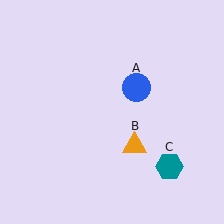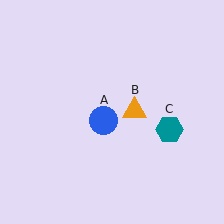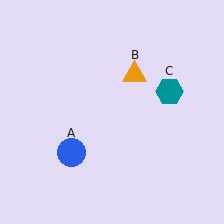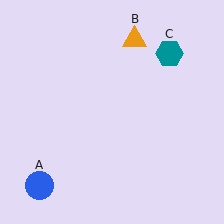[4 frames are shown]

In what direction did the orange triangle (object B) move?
The orange triangle (object B) moved up.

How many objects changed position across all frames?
3 objects changed position: blue circle (object A), orange triangle (object B), teal hexagon (object C).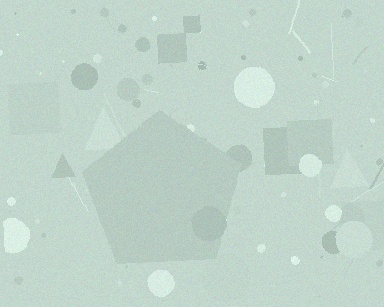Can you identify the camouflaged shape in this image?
The camouflaged shape is a pentagon.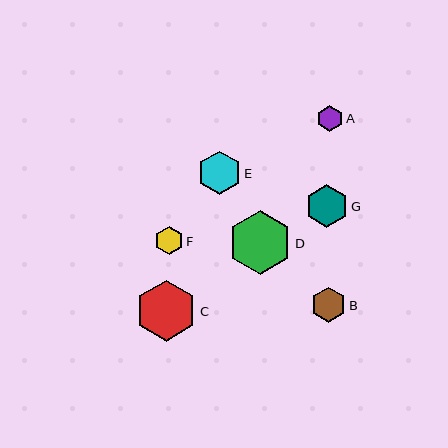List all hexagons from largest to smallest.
From largest to smallest: D, C, E, G, B, F, A.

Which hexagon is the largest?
Hexagon D is the largest with a size of approximately 64 pixels.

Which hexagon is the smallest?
Hexagon A is the smallest with a size of approximately 26 pixels.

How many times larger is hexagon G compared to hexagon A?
Hexagon G is approximately 1.7 times the size of hexagon A.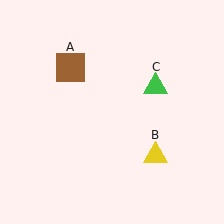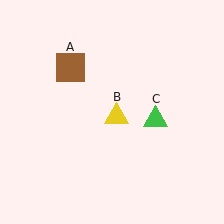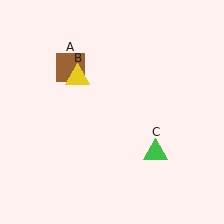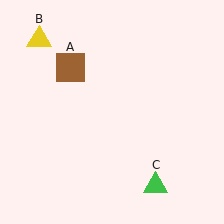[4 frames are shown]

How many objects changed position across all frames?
2 objects changed position: yellow triangle (object B), green triangle (object C).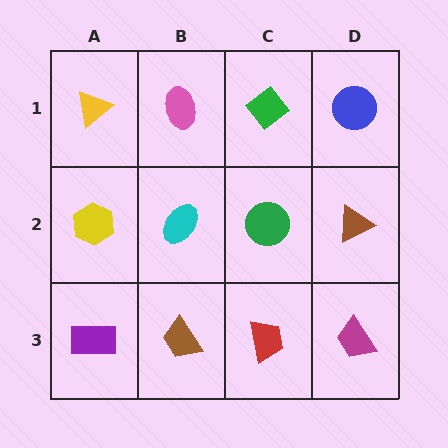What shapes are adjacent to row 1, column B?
A cyan ellipse (row 2, column B), a yellow triangle (row 1, column A), a green diamond (row 1, column C).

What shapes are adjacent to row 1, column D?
A brown triangle (row 2, column D), a green diamond (row 1, column C).